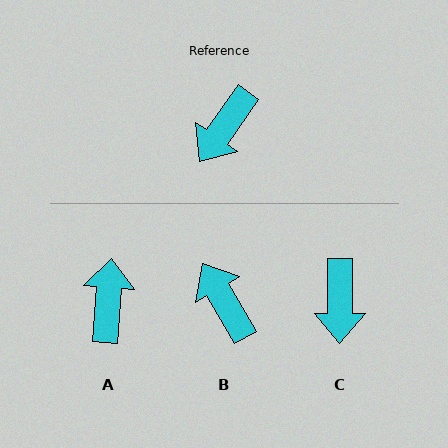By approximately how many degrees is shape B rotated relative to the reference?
Approximately 115 degrees clockwise.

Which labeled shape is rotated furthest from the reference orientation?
A, about 149 degrees away.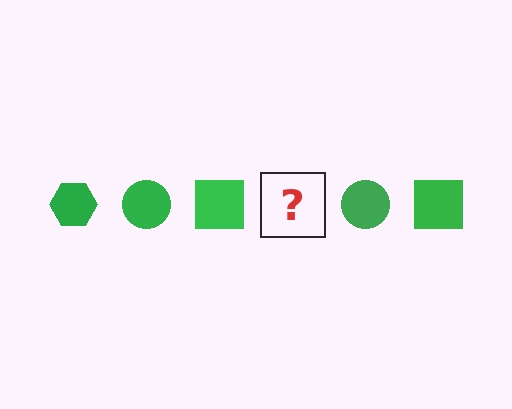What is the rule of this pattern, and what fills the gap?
The rule is that the pattern cycles through hexagon, circle, square shapes in green. The gap should be filled with a green hexagon.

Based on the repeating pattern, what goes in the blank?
The blank should be a green hexagon.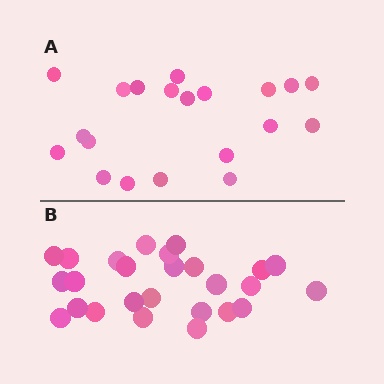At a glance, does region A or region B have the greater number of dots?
Region B (the bottom region) has more dots.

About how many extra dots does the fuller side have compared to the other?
Region B has about 6 more dots than region A.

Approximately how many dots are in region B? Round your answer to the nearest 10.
About 30 dots. (The exact count is 26, which rounds to 30.)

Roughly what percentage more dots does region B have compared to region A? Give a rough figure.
About 30% more.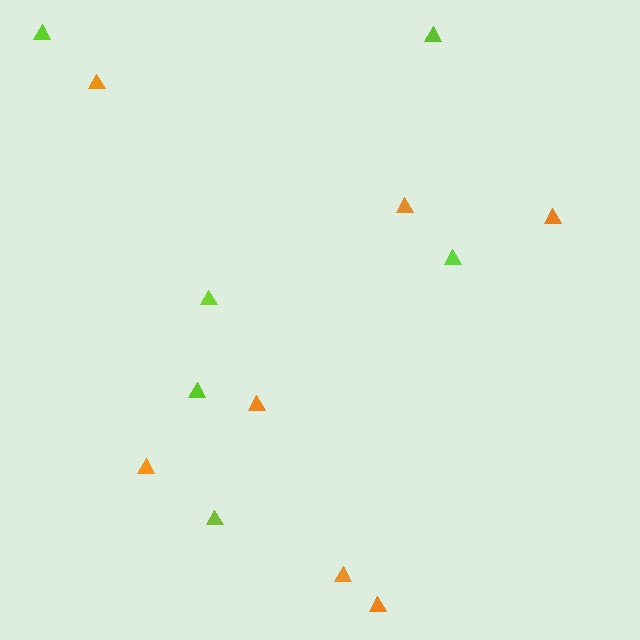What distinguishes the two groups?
There are 2 groups: one group of orange triangles (7) and one group of lime triangles (6).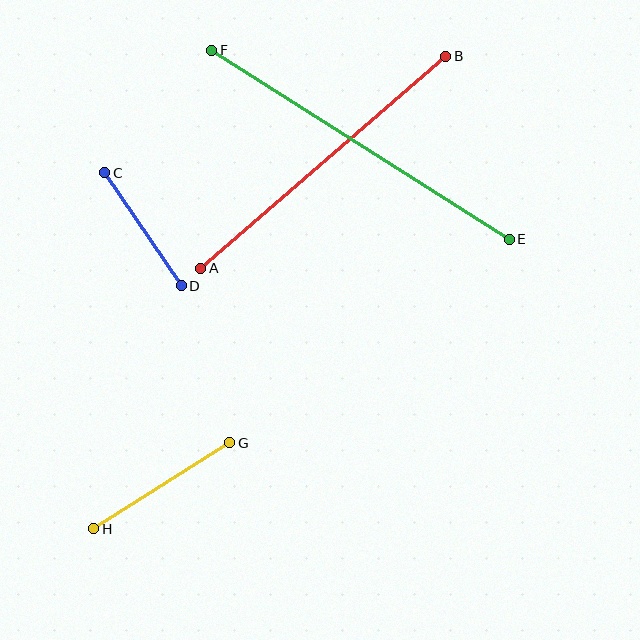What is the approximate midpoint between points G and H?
The midpoint is at approximately (162, 486) pixels.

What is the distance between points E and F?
The distance is approximately 353 pixels.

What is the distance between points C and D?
The distance is approximately 136 pixels.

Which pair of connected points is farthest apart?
Points E and F are farthest apart.